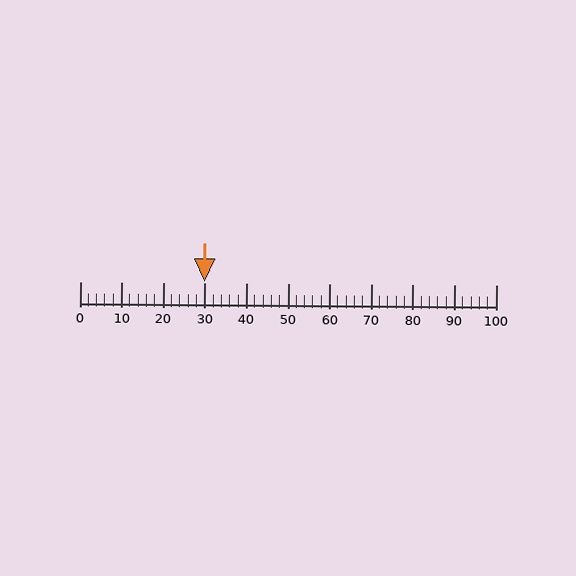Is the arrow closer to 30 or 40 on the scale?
The arrow is closer to 30.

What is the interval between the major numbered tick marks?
The major tick marks are spaced 10 units apart.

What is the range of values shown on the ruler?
The ruler shows values from 0 to 100.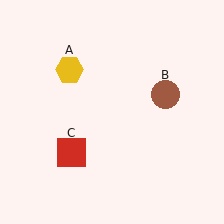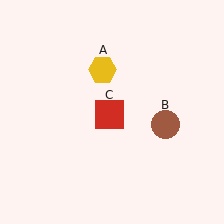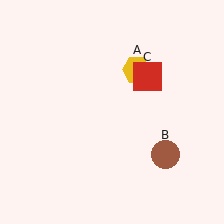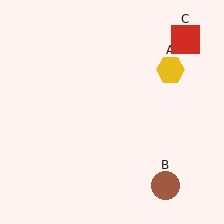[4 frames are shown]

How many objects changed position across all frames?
3 objects changed position: yellow hexagon (object A), brown circle (object B), red square (object C).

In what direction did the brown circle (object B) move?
The brown circle (object B) moved down.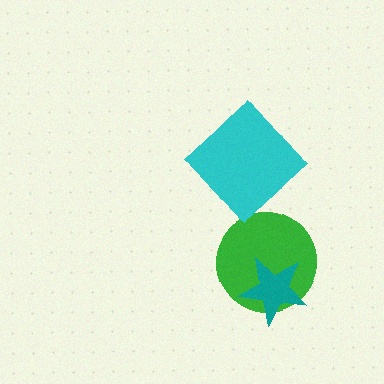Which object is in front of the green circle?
The teal star is in front of the green circle.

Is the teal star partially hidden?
No, no other shape covers it.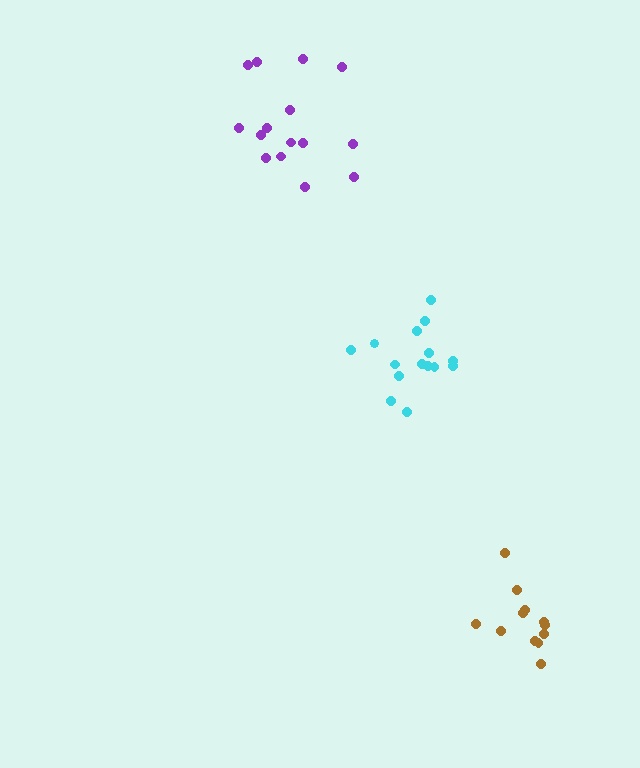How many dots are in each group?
Group 1: 12 dots, Group 2: 15 dots, Group 3: 15 dots (42 total).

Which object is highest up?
The purple cluster is topmost.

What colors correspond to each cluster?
The clusters are colored: brown, purple, cyan.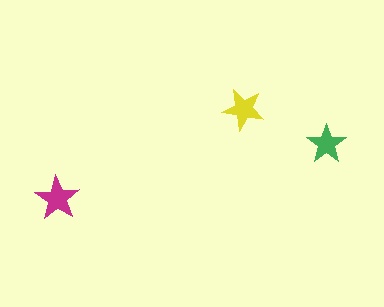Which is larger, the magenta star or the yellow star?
The magenta one.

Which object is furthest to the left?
The magenta star is leftmost.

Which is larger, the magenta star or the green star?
The magenta one.